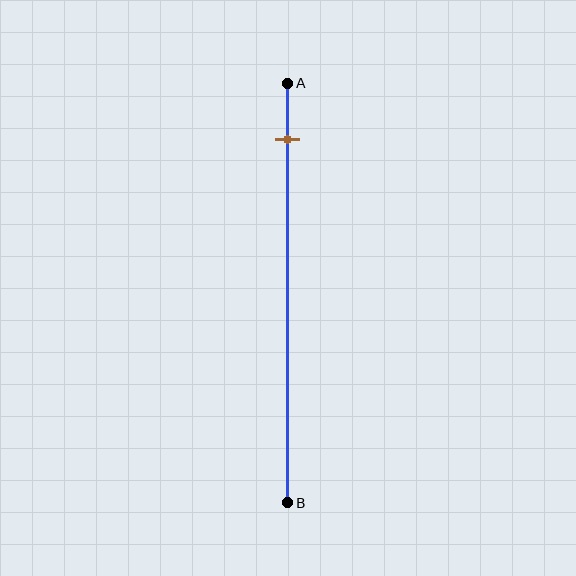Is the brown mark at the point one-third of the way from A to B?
No, the mark is at about 15% from A, not at the 33% one-third point.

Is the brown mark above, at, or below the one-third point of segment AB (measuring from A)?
The brown mark is above the one-third point of segment AB.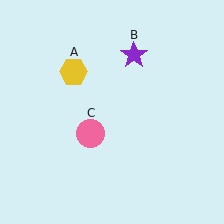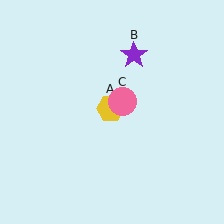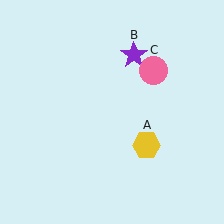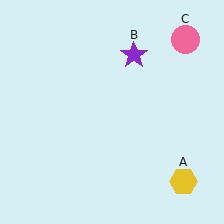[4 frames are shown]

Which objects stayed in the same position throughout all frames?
Purple star (object B) remained stationary.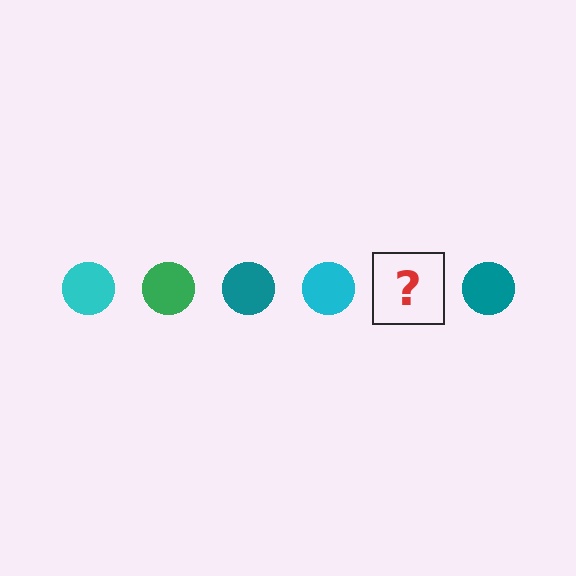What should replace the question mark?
The question mark should be replaced with a green circle.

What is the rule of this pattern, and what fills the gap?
The rule is that the pattern cycles through cyan, green, teal circles. The gap should be filled with a green circle.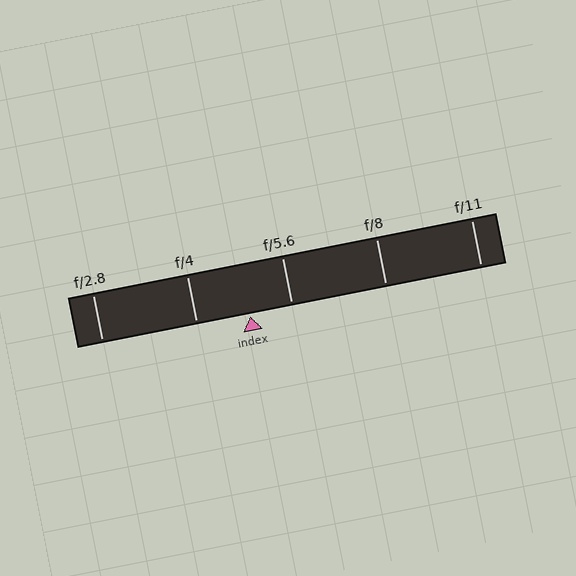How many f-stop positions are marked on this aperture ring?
There are 5 f-stop positions marked.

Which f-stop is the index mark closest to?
The index mark is closest to f/5.6.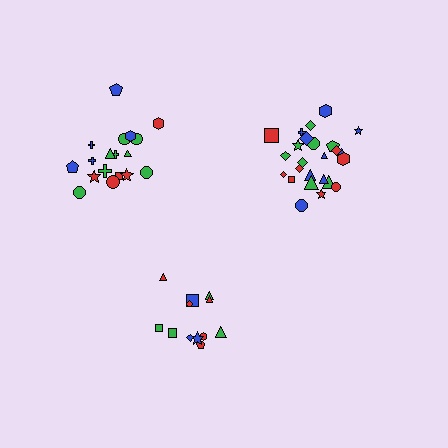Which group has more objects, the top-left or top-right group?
The top-right group.